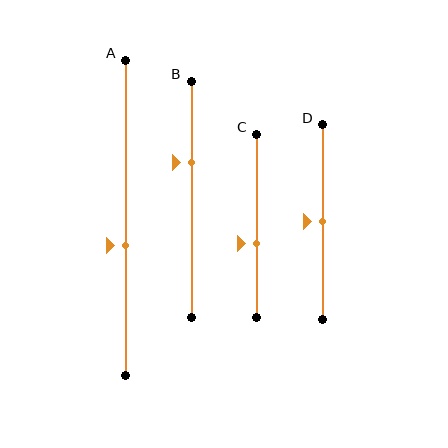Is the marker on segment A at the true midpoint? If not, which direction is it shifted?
No, the marker on segment A is shifted downward by about 9% of the segment length.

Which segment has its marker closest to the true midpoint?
Segment D has its marker closest to the true midpoint.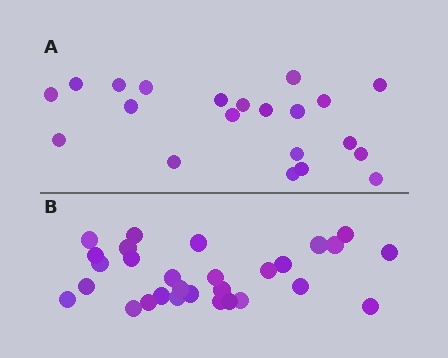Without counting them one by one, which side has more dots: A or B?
Region B (the bottom region) has more dots.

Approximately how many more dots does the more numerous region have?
Region B has roughly 8 or so more dots than region A.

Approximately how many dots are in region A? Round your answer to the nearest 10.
About 20 dots. (The exact count is 21, which rounds to 20.)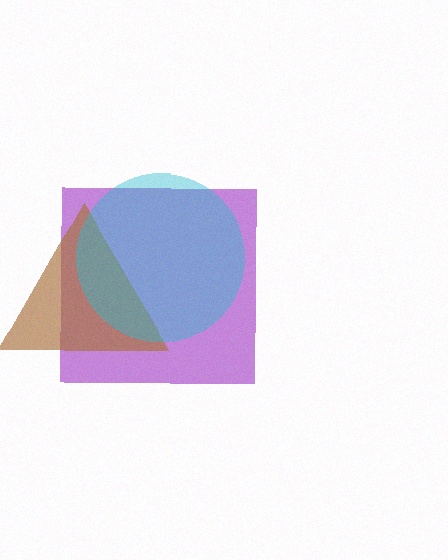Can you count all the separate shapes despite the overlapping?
Yes, there are 3 separate shapes.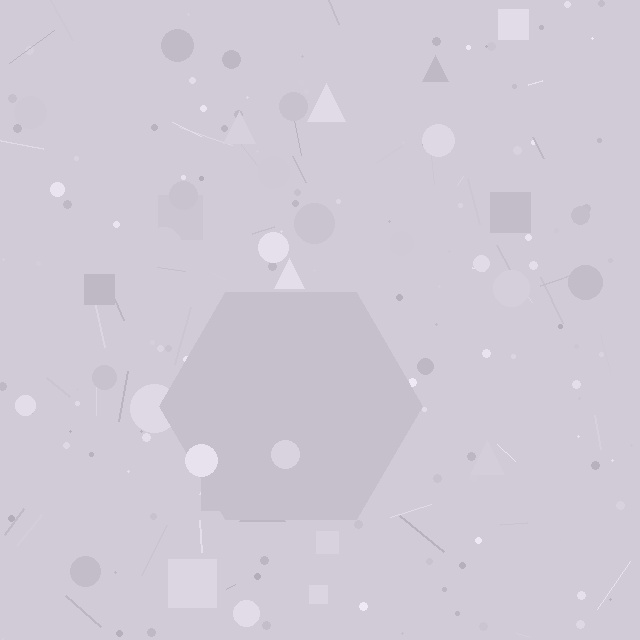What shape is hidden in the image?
A hexagon is hidden in the image.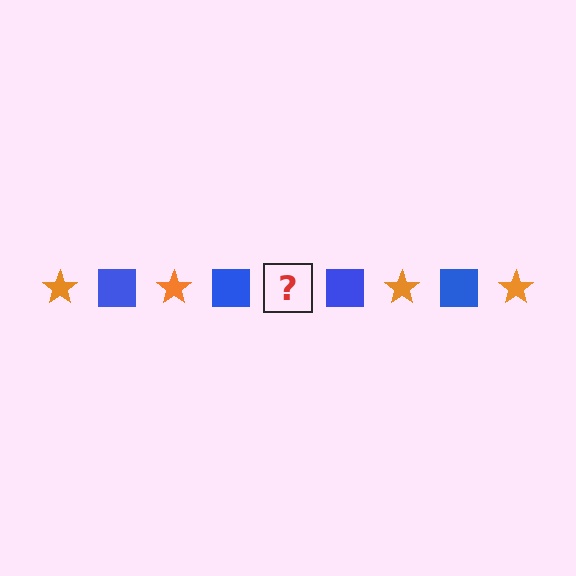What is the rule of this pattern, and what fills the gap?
The rule is that the pattern alternates between orange star and blue square. The gap should be filled with an orange star.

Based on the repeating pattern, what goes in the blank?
The blank should be an orange star.